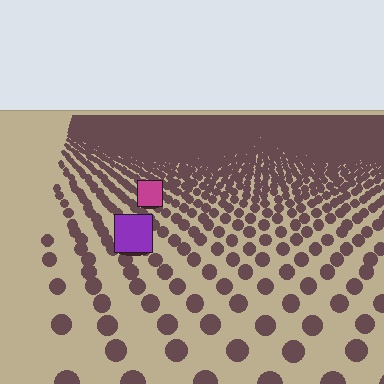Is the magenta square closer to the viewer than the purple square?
No. The purple square is closer — you can tell from the texture gradient: the ground texture is coarser near it.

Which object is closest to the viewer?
The purple square is closest. The texture marks near it are larger and more spread out.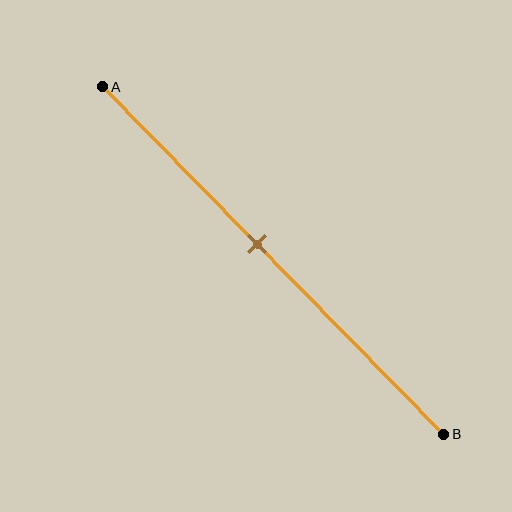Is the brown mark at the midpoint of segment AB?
No, the mark is at about 45% from A, not at the 50% midpoint.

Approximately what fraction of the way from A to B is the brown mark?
The brown mark is approximately 45% of the way from A to B.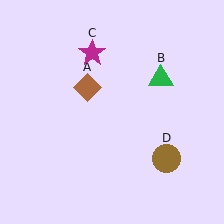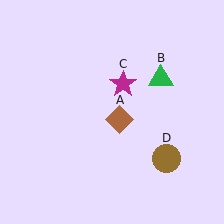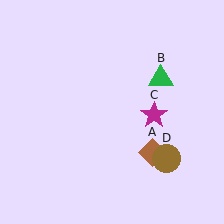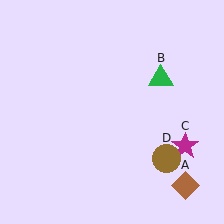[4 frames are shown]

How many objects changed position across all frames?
2 objects changed position: brown diamond (object A), magenta star (object C).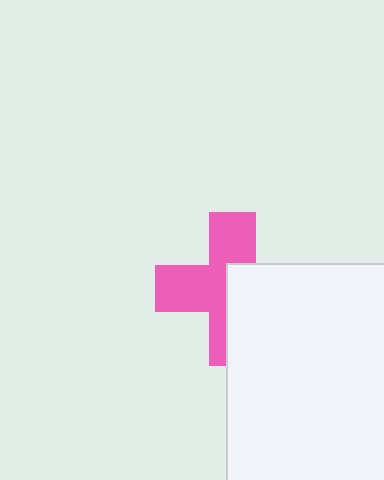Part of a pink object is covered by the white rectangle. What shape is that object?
It is a cross.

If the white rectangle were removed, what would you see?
You would see the complete pink cross.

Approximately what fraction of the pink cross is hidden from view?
Roughly 46% of the pink cross is hidden behind the white rectangle.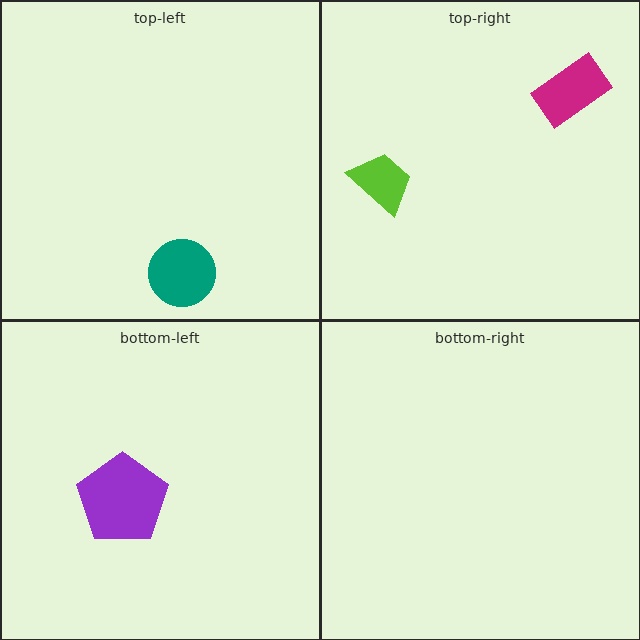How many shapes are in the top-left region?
1.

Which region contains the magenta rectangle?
The top-right region.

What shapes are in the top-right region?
The lime trapezoid, the magenta rectangle.